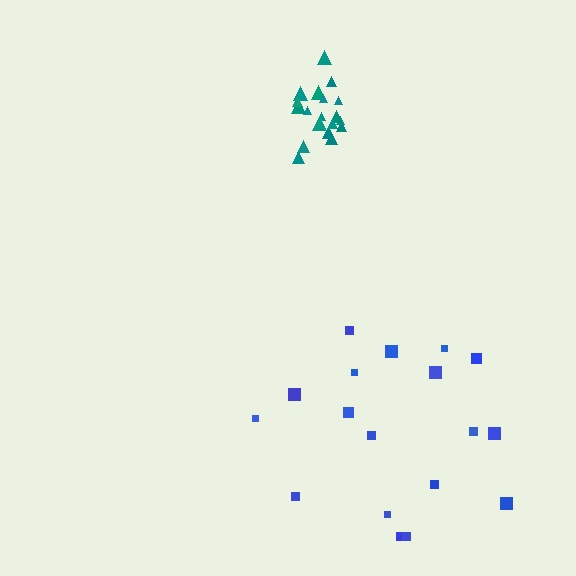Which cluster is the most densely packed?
Teal.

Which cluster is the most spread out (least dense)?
Blue.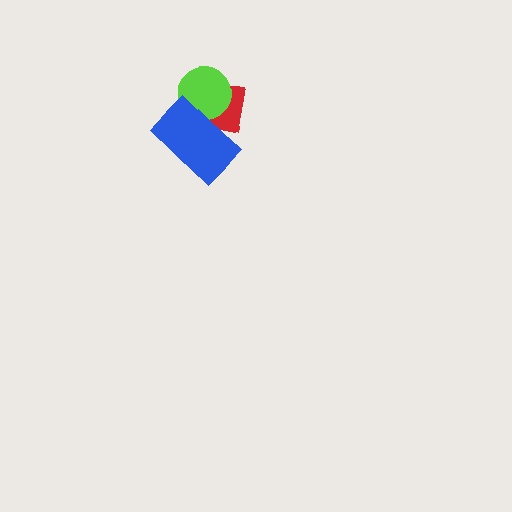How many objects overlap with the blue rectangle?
2 objects overlap with the blue rectangle.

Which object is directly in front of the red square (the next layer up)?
The lime circle is directly in front of the red square.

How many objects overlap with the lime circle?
2 objects overlap with the lime circle.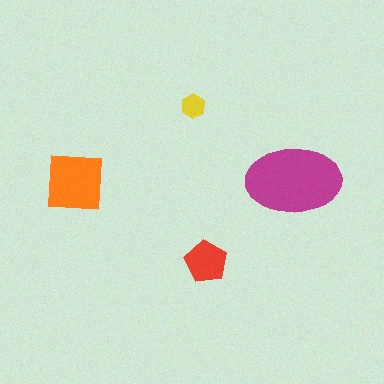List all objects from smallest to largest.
The yellow hexagon, the red pentagon, the orange square, the magenta ellipse.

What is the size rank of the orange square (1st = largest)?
2nd.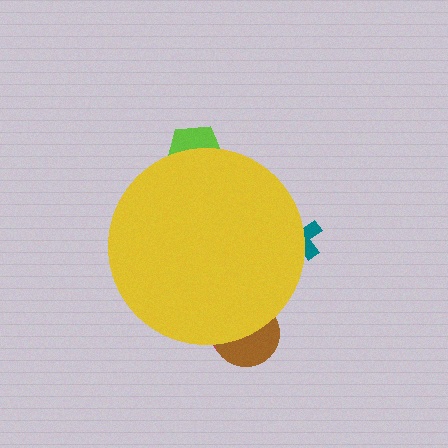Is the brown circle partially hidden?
Yes, the brown circle is partially hidden behind the yellow circle.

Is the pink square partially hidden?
Yes, the pink square is partially hidden behind the yellow circle.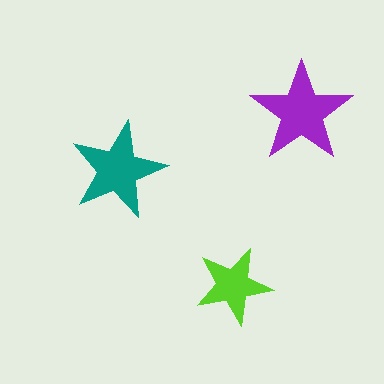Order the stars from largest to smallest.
the purple one, the teal one, the lime one.